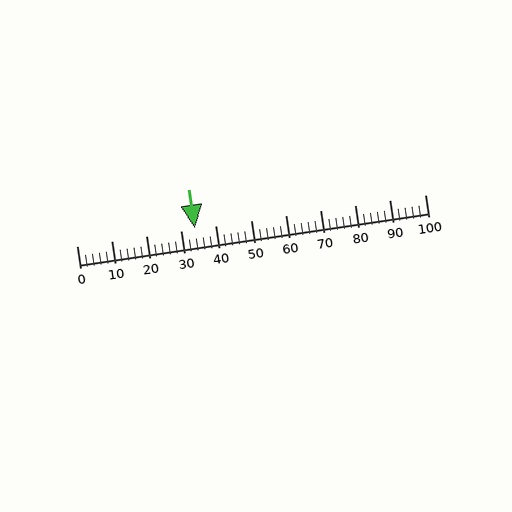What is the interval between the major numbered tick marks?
The major tick marks are spaced 10 units apart.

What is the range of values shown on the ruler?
The ruler shows values from 0 to 100.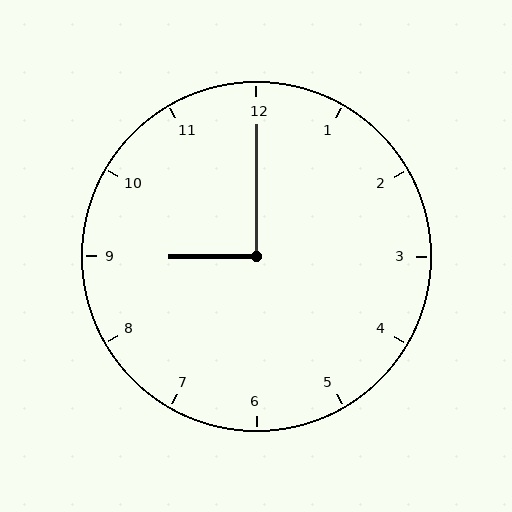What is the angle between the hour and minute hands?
Approximately 90 degrees.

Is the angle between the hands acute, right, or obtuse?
It is right.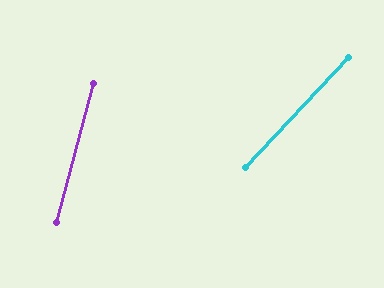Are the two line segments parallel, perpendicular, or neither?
Neither parallel nor perpendicular — they differ by about 28°.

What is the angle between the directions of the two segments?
Approximately 28 degrees.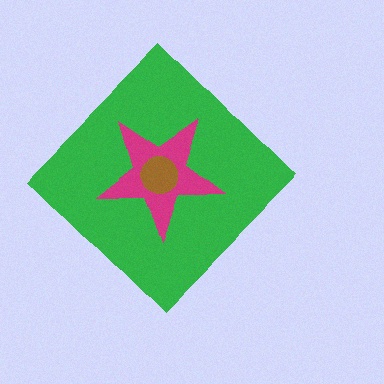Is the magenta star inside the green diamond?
Yes.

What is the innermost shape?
The brown circle.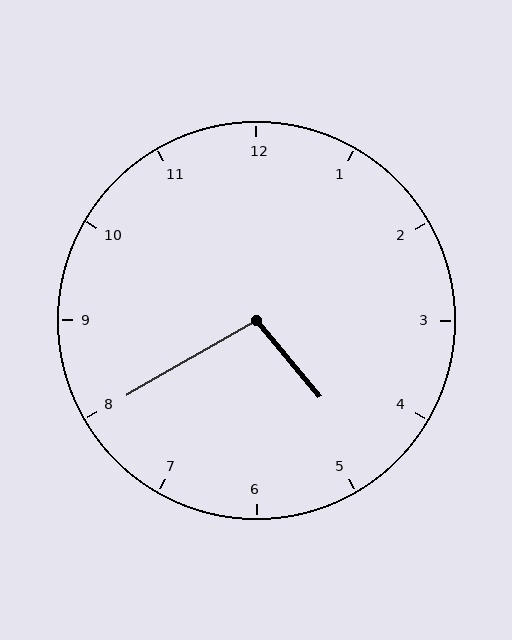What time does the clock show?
4:40.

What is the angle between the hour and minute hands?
Approximately 100 degrees.